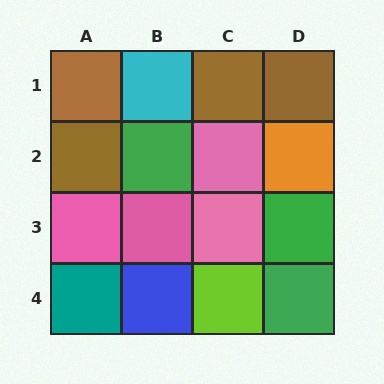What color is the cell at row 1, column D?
Brown.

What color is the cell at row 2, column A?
Brown.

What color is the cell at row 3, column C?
Pink.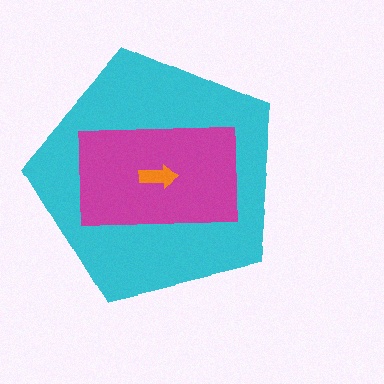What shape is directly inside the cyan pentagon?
The magenta rectangle.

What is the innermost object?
The orange arrow.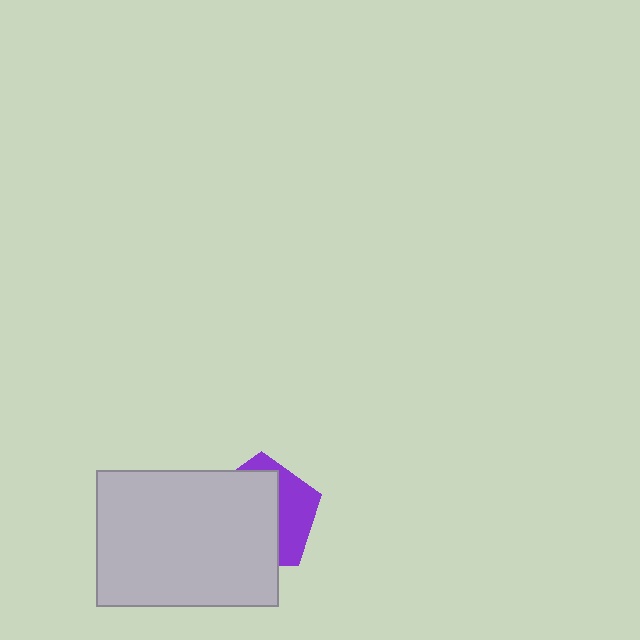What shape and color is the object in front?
The object in front is a light gray rectangle.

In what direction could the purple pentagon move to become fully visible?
The purple pentagon could move right. That would shift it out from behind the light gray rectangle entirely.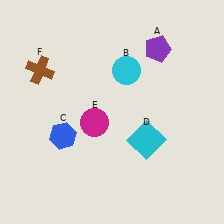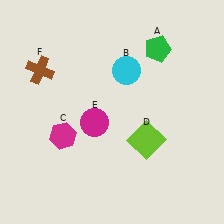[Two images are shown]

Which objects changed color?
A changed from purple to green. C changed from blue to magenta. D changed from cyan to lime.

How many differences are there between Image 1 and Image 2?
There are 3 differences between the two images.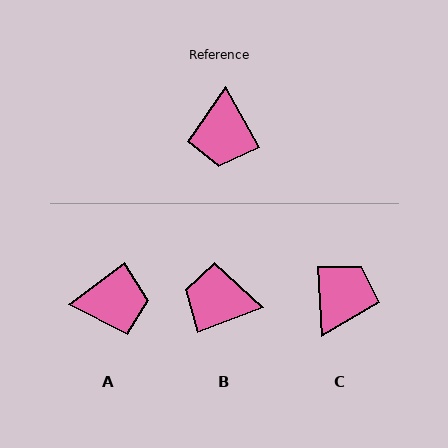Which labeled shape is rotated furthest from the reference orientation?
C, about 155 degrees away.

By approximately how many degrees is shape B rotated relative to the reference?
Approximately 98 degrees clockwise.